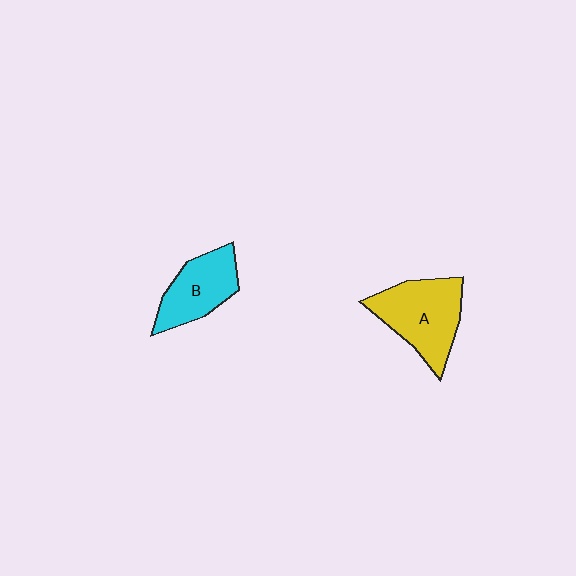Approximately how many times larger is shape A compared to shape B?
Approximately 1.3 times.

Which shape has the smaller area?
Shape B (cyan).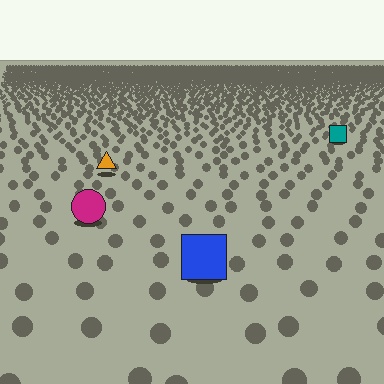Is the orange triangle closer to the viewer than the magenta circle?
No. The magenta circle is closer — you can tell from the texture gradient: the ground texture is coarser near it.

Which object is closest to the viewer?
The blue square is closest. The texture marks near it are larger and more spread out.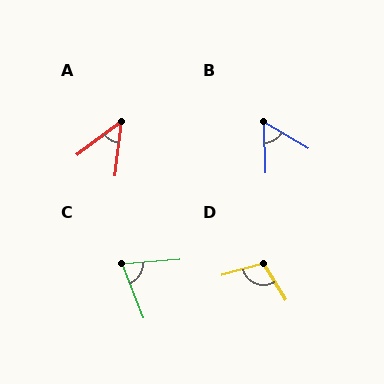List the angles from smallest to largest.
A (46°), B (58°), C (73°), D (105°).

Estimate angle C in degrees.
Approximately 73 degrees.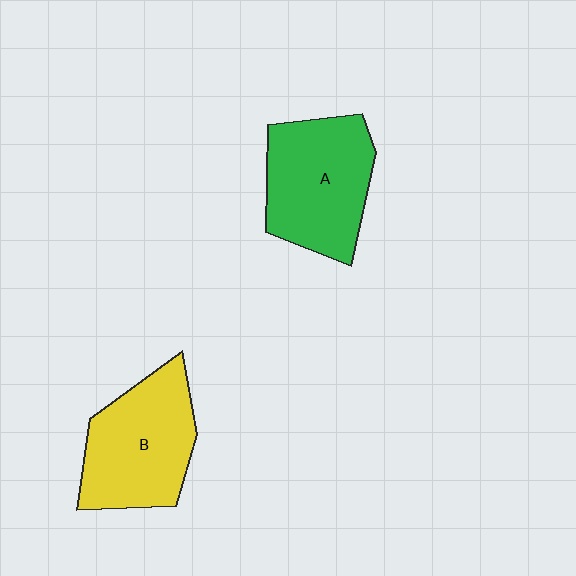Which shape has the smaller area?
Shape B (yellow).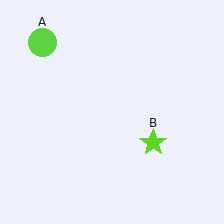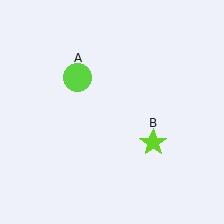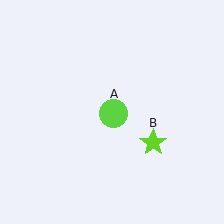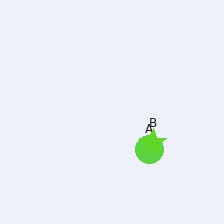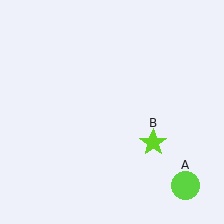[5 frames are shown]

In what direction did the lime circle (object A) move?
The lime circle (object A) moved down and to the right.